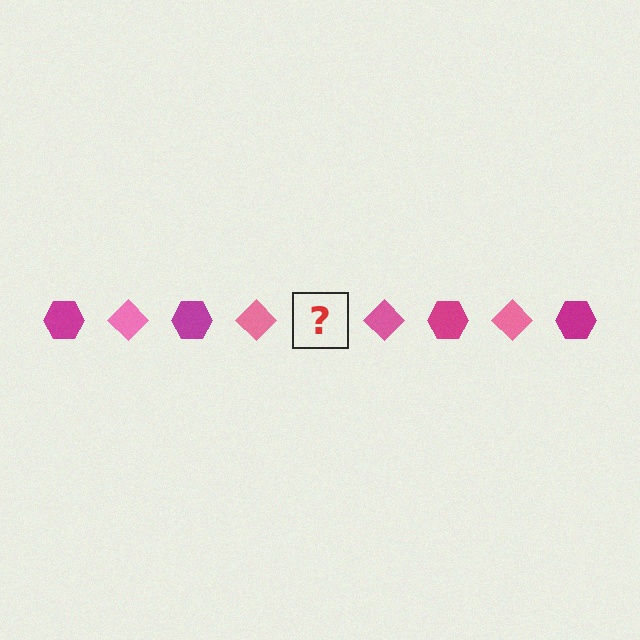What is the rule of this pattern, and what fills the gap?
The rule is that the pattern alternates between magenta hexagon and pink diamond. The gap should be filled with a magenta hexagon.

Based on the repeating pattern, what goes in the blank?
The blank should be a magenta hexagon.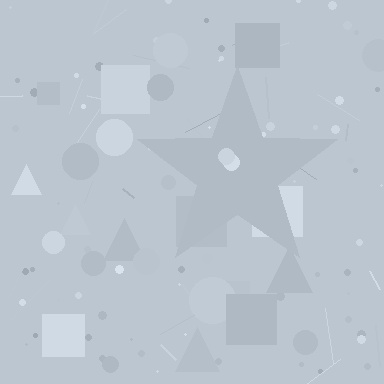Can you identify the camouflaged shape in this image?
The camouflaged shape is a star.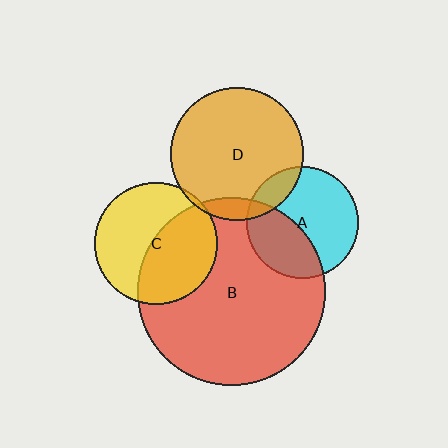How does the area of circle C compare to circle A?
Approximately 1.2 times.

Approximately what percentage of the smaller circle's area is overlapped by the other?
Approximately 5%.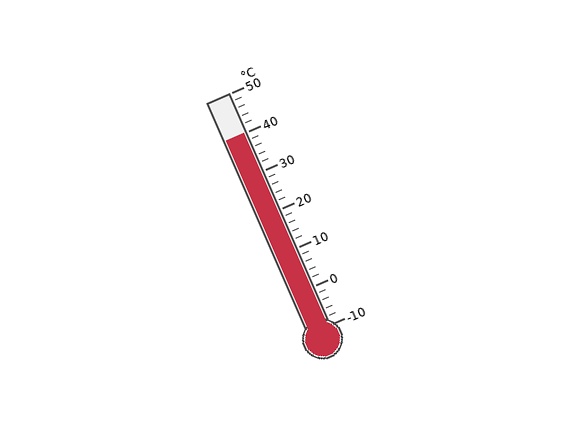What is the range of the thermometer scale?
The thermometer scale ranges from -10°C to 50°C.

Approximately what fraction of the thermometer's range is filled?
The thermometer is filled to approximately 85% of its range.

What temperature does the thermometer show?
The thermometer shows approximately 40°C.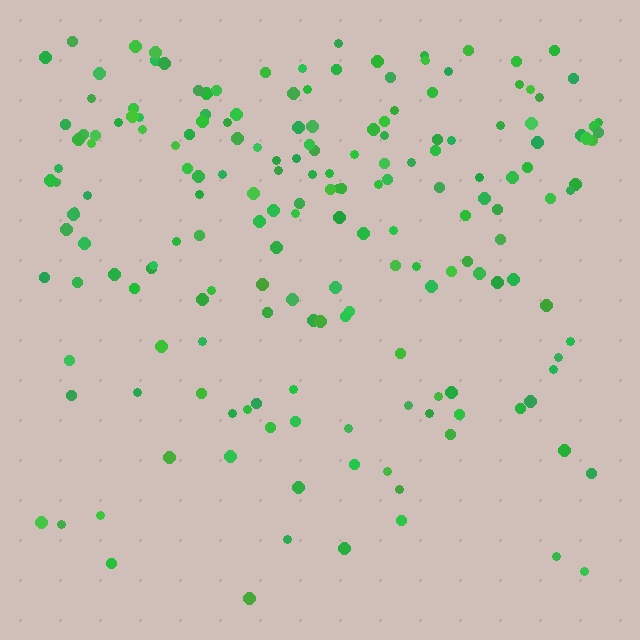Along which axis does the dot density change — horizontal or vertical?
Vertical.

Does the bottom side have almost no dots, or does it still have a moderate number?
Still a moderate number, just noticeably fewer than the top.